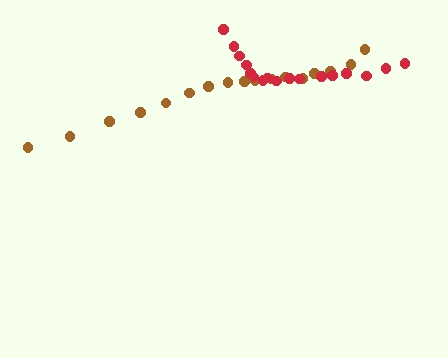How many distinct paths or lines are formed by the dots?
There are 2 distinct paths.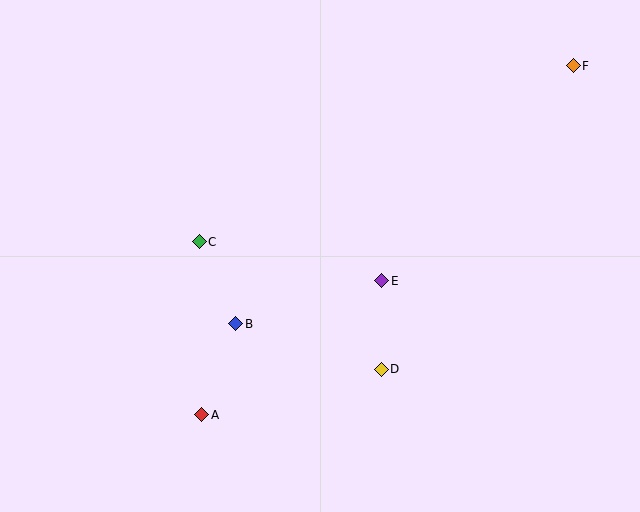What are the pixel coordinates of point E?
Point E is at (382, 281).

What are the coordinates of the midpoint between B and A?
The midpoint between B and A is at (219, 369).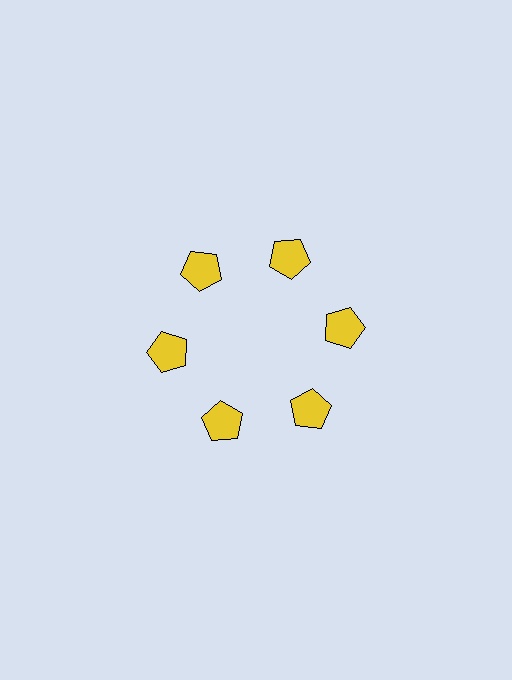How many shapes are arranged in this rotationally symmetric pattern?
There are 6 shapes, arranged in 6 groups of 1.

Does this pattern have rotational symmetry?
Yes, this pattern has 6-fold rotational symmetry. It looks the same after rotating 60 degrees around the center.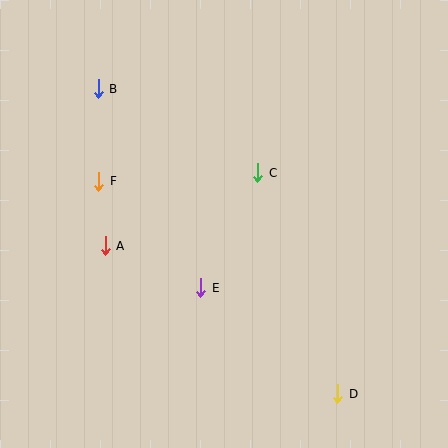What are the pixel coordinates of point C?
Point C is at (258, 173).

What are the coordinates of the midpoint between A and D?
The midpoint between A and D is at (221, 320).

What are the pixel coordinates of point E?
Point E is at (201, 288).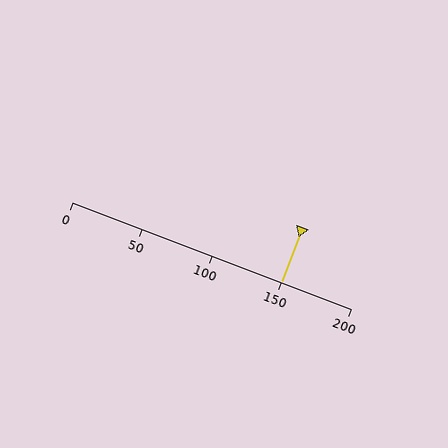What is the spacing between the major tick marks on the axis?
The major ticks are spaced 50 apart.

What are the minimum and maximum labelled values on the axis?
The axis runs from 0 to 200.